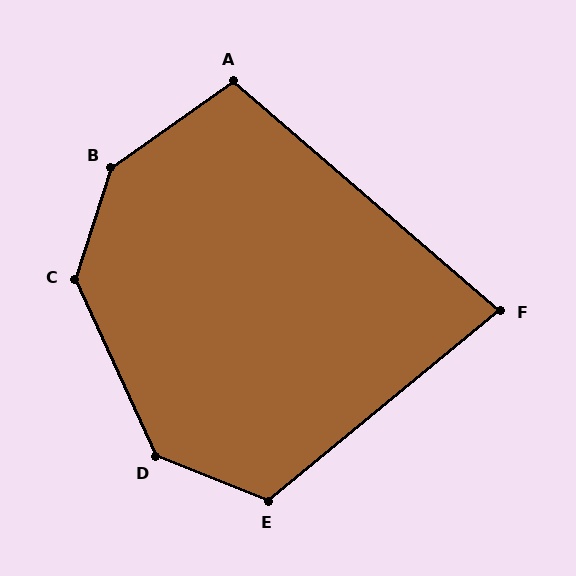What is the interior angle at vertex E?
Approximately 119 degrees (obtuse).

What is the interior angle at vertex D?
Approximately 136 degrees (obtuse).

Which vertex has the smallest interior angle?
F, at approximately 80 degrees.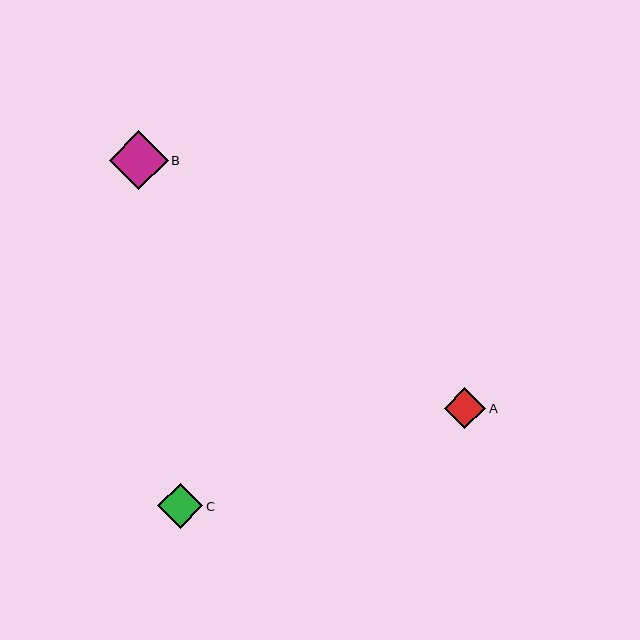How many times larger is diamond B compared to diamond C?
Diamond B is approximately 1.3 times the size of diamond C.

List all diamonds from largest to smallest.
From largest to smallest: B, C, A.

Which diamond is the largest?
Diamond B is the largest with a size of approximately 59 pixels.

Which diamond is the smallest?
Diamond A is the smallest with a size of approximately 41 pixels.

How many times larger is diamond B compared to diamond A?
Diamond B is approximately 1.4 times the size of diamond A.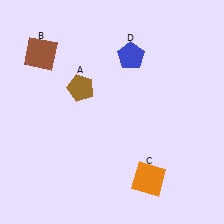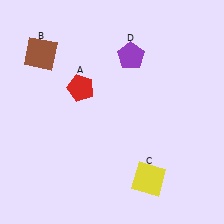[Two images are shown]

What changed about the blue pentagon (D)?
In Image 1, D is blue. In Image 2, it changed to purple.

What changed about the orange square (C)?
In Image 1, C is orange. In Image 2, it changed to yellow.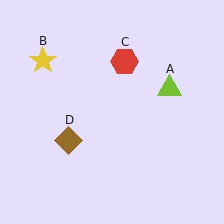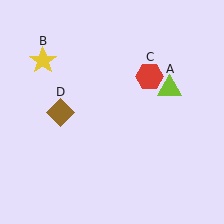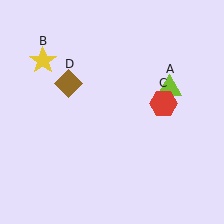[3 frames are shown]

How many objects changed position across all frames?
2 objects changed position: red hexagon (object C), brown diamond (object D).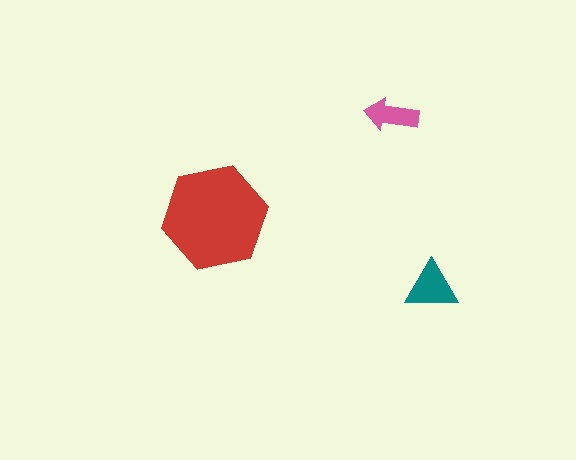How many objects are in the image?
There are 3 objects in the image.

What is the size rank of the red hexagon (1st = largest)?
1st.